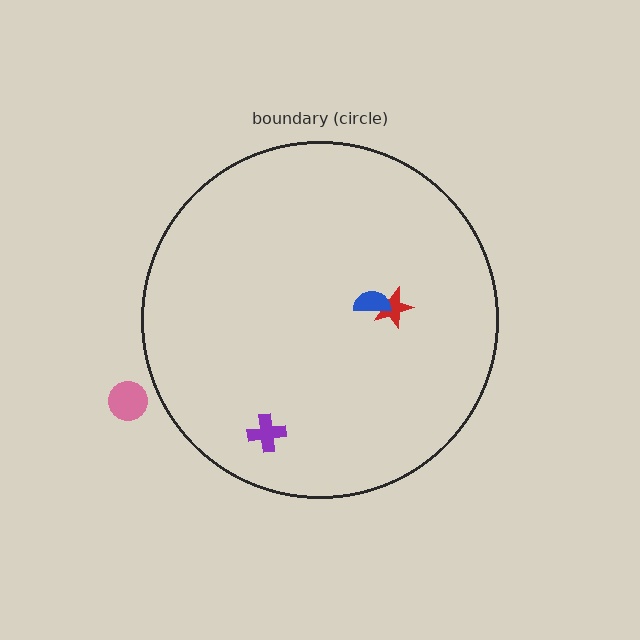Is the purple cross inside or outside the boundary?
Inside.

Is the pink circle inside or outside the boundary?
Outside.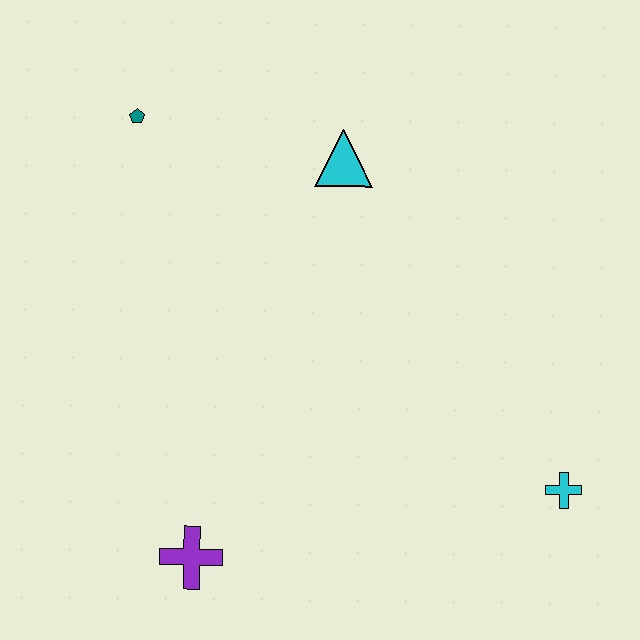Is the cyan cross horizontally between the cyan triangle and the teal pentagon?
No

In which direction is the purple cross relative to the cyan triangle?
The purple cross is below the cyan triangle.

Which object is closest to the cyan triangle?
The teal pentagon is closest to the cyan triangle.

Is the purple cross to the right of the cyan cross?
No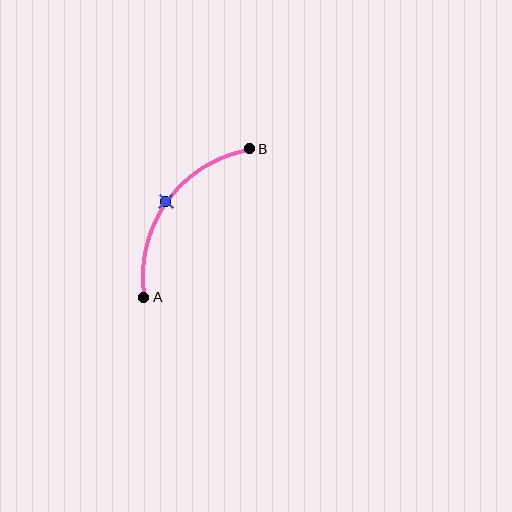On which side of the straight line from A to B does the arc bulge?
The arc bulges above and to the left of the straight line connecting A and B.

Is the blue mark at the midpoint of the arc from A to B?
Yes. The blue mark lies on the arc at equal arc-length from both A and B — it is the arc midpoint.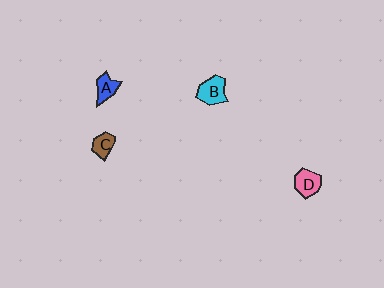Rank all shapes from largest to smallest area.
From largest to smallest: B (cyan), D (pink), A (blue), C (brown).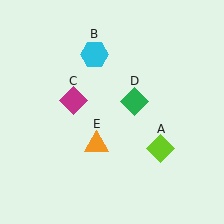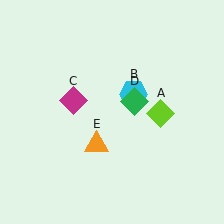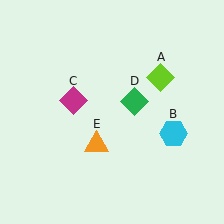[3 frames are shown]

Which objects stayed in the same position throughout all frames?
Magenta diamond (object C) and green diamond (object D) and orange triangle (object E) remained stationary.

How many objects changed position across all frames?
2 objects changed position: lime diamond (object A), cyan hexagon (object B).